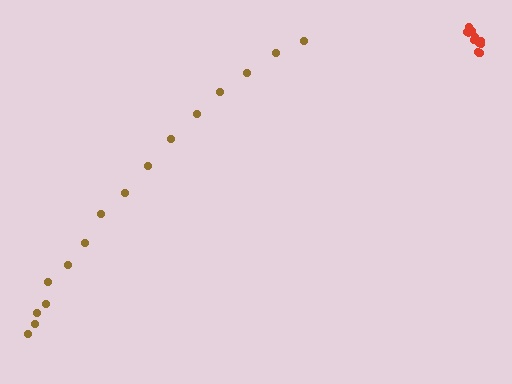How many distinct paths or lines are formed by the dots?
There are 2 distinct paths.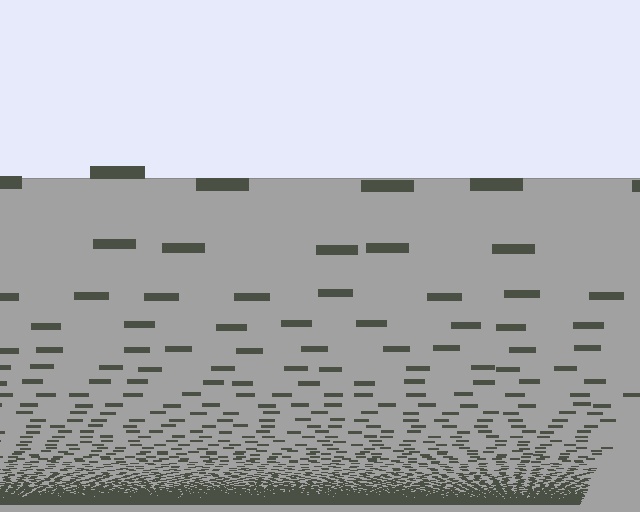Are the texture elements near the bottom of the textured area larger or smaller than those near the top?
Smaller. The gradient is inverted — elements near the bottom are smaller and denser.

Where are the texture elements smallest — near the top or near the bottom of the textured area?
Near the bottom.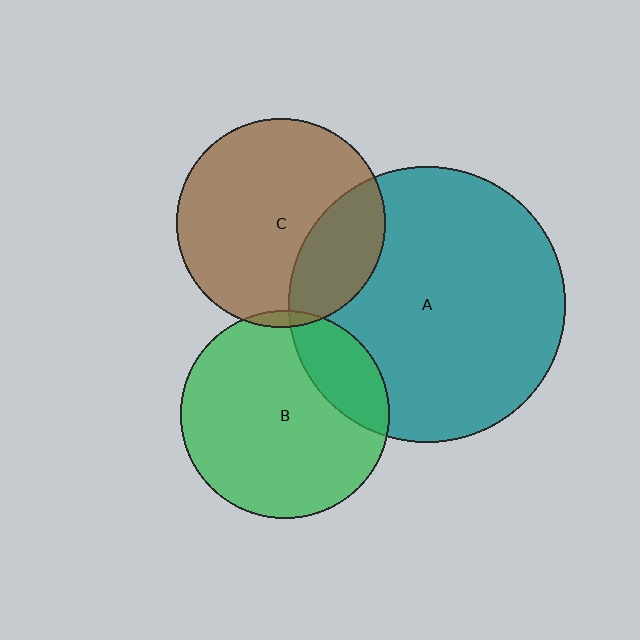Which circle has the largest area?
Circle A (teal).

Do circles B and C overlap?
Yes.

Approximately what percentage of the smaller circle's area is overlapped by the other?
Approximately 5%.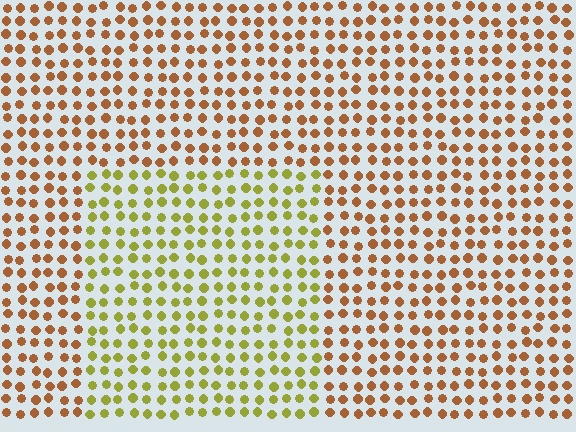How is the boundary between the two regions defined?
The boundary is defined purely by a slight shift in hue (about 44 degrees). Spacing, size, and orientation are identical on both sides.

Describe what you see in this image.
The image is filled with small brown elements in a uniform arrangement. A rectangle-shaped region is visible where the elements are tinted to a slightly different hue, forming a subtle color boundary.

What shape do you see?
I see a rectangle.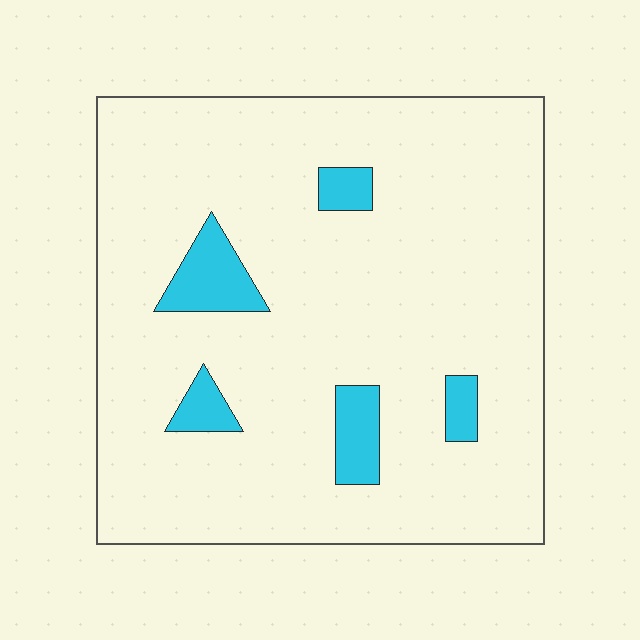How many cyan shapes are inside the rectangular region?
5.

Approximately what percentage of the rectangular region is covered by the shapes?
Approximately 10%.